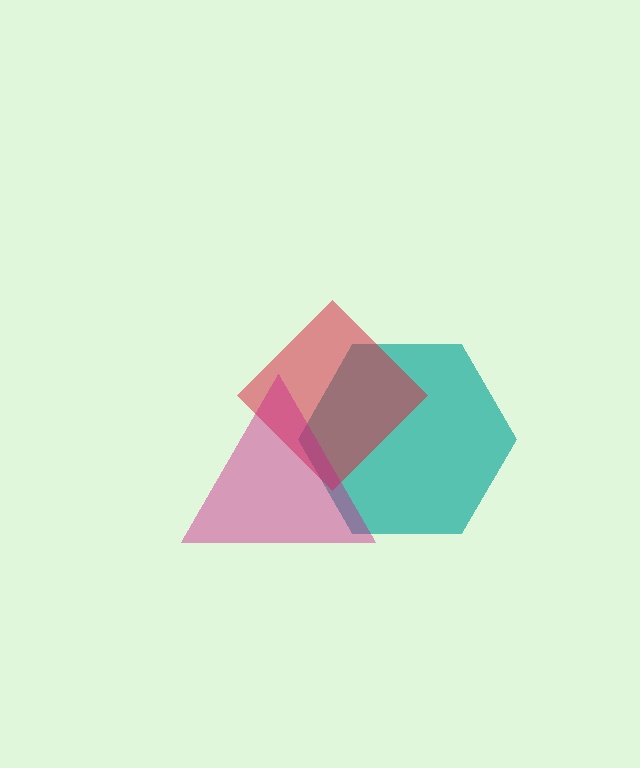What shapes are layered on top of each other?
The layered shapes are: a teal hexagon, a red diamond, a magenta triangle.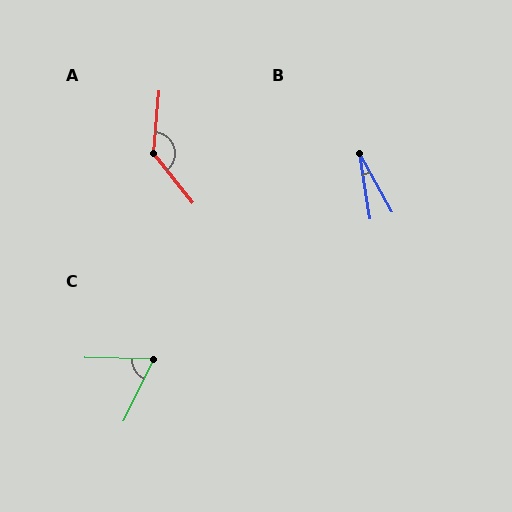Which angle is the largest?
A, at approximately 137 degrees.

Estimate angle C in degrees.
Approximately 64 degrees.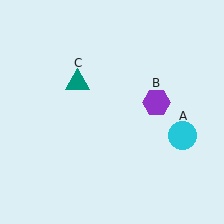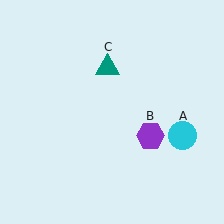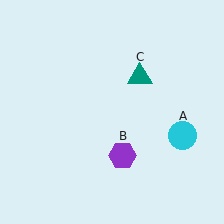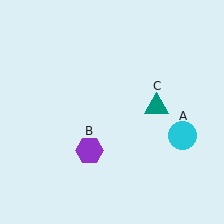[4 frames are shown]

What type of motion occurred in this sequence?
The purple hexagon (object B), teal triangle (object C) rotated clockwise around the center of the scene.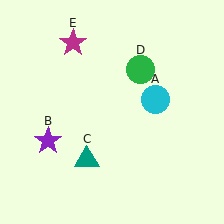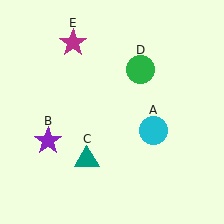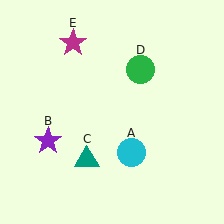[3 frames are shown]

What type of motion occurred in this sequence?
The cyan circle (object A) rotated clockwise around the center of the scene.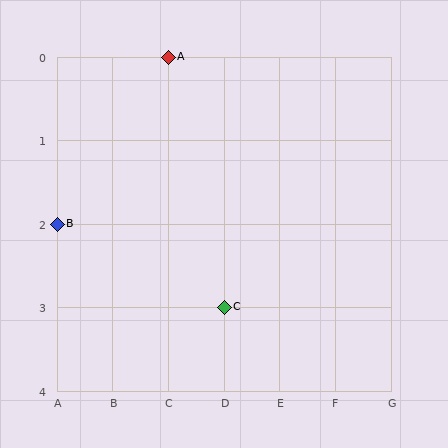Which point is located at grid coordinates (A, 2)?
Point B is at (A, 2).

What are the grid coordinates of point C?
Point C is at grid coordinates (D, 3).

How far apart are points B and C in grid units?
Points B and C are 3 columns and 1 row apart (about 3.2 grid units diagonally).